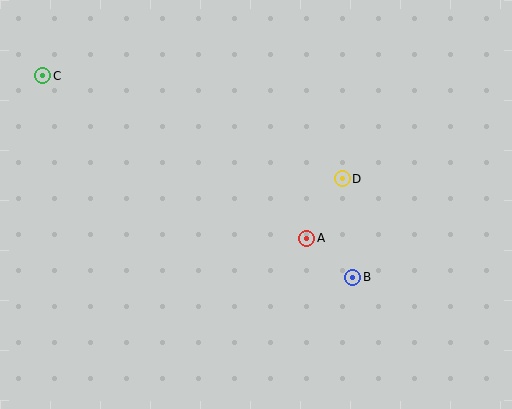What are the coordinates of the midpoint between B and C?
The midpoint between B and C is at (198, 177).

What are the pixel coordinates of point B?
Point B is at (353, 278).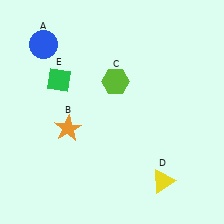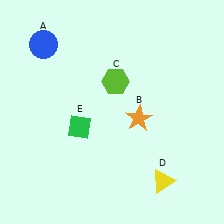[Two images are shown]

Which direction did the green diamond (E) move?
The green diamond (E) moved down.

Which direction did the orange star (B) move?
The orange star (B) moved right.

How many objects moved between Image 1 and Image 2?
2 objects moved between the two images.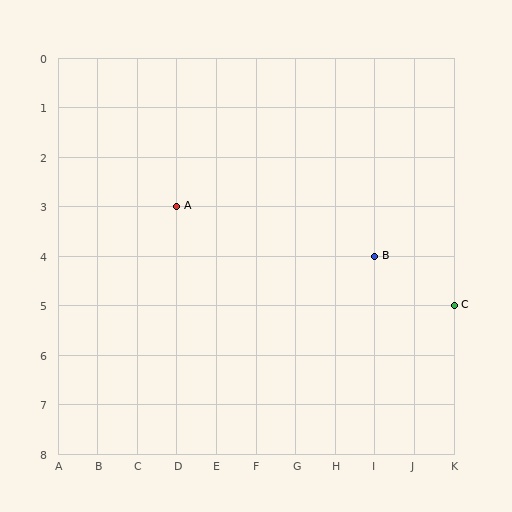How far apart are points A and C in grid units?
Points A and C are 7 columns and 2 rows apart (about 7.3 grid units diagonally).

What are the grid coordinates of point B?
Point B is at grid coordinates (I, 4).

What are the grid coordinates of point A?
Point A is at grid coordinates (D, 3).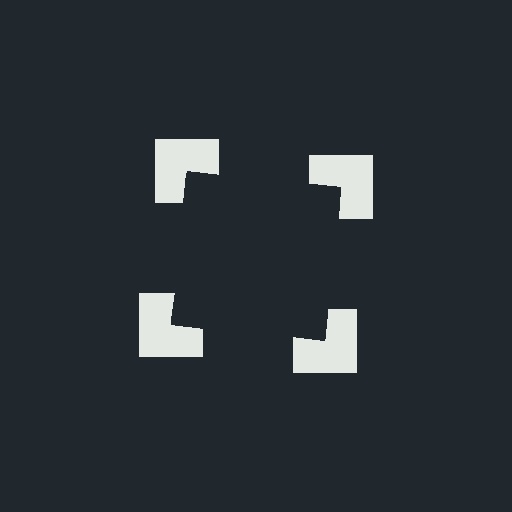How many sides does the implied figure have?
4 sides.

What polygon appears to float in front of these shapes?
An illusory square — its edges are inferred from the aligned wedge cuts in the notched squares, not physically drawn.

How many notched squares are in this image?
There are 4 — one at each vertex of the illusory square.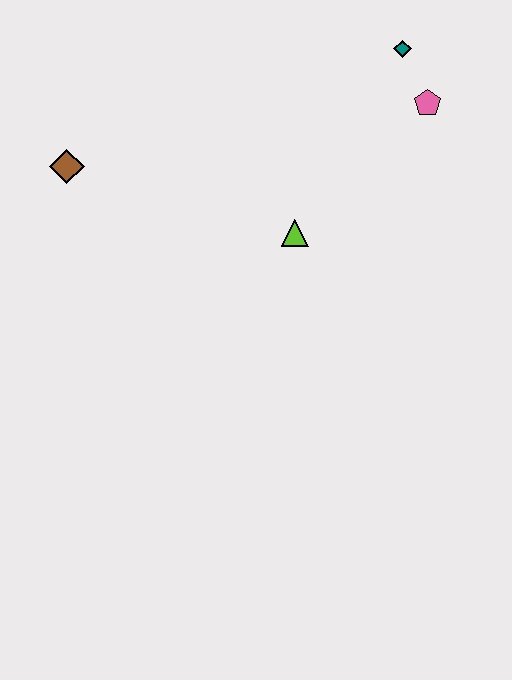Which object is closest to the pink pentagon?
The teal diamond is closest to the pink pentagon.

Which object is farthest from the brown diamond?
The pink pentagon is farthest from the brown diamond.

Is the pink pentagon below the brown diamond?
No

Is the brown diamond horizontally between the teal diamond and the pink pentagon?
No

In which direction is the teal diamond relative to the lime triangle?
The teal diamond is above the lime triangle.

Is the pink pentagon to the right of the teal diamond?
Yes